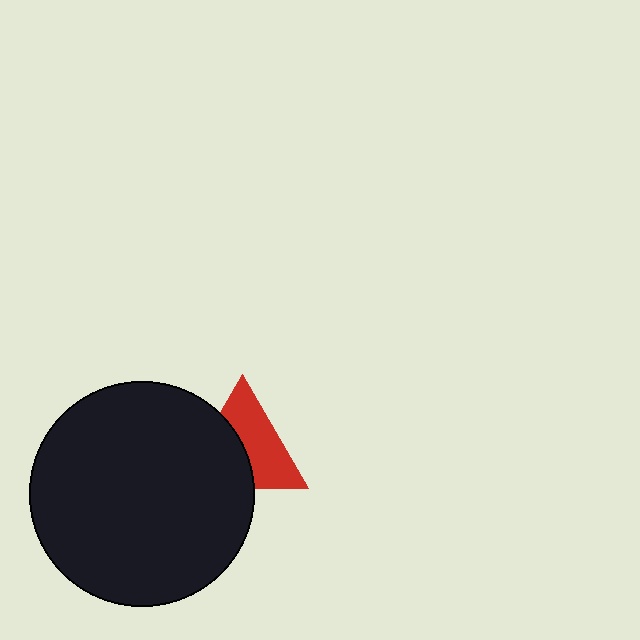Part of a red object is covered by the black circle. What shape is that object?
It is a triangle.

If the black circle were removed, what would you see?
You would see the complete red triangle.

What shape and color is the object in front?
The object in front is a black circle.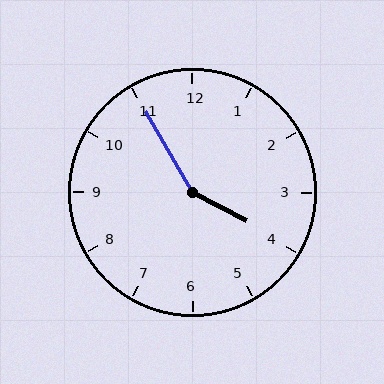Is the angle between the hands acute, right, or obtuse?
It is obtuse.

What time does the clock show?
3:55.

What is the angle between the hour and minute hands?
Approximately 148 degrees.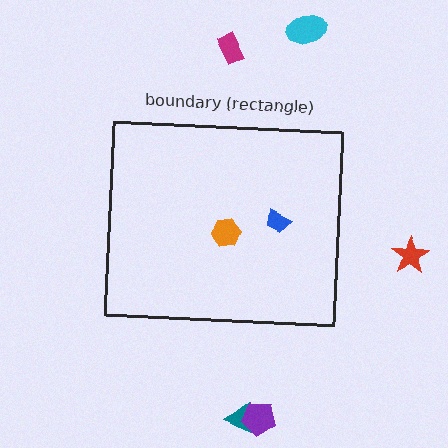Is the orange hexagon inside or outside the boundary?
Inside.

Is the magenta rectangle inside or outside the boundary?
Outside.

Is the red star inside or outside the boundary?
Outside.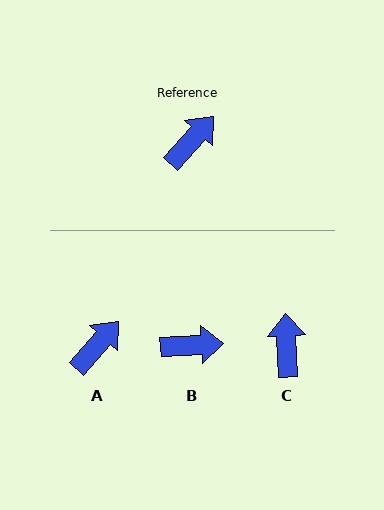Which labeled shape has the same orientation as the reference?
A.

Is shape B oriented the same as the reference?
No, it is off by about 45 degrees.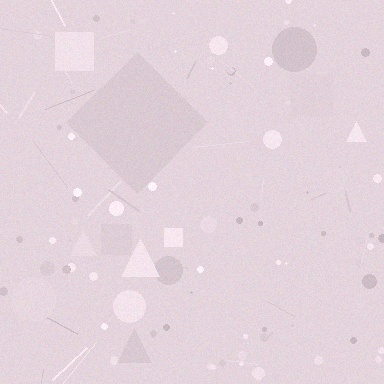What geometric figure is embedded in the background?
A diamond is embedded in the background.